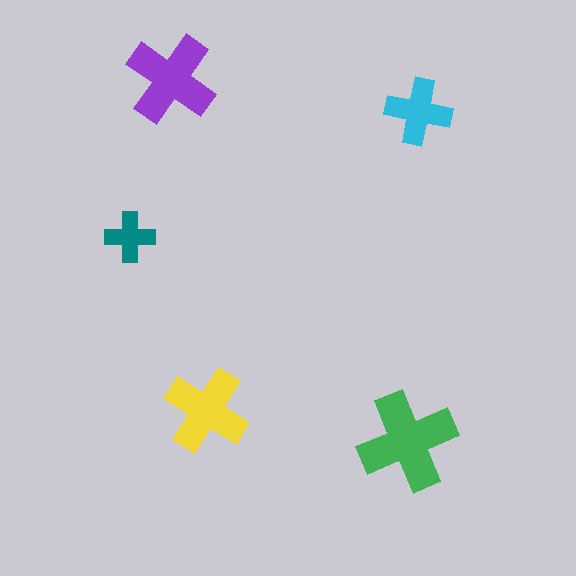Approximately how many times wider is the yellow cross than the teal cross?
About 1.5 times wider.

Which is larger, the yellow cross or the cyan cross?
The yellow one.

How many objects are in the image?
There are 5 objects in the image.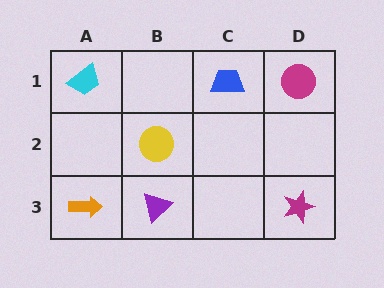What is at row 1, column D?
A magenta circle.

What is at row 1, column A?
A cyan trapezoid.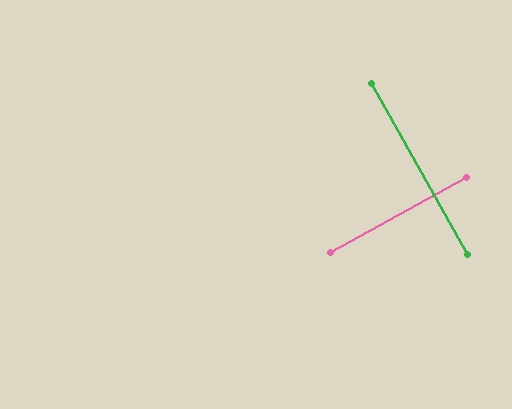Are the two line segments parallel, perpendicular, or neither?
Perpendicular — they meet at approximately 90°.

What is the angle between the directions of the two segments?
Approximately 90 degrees.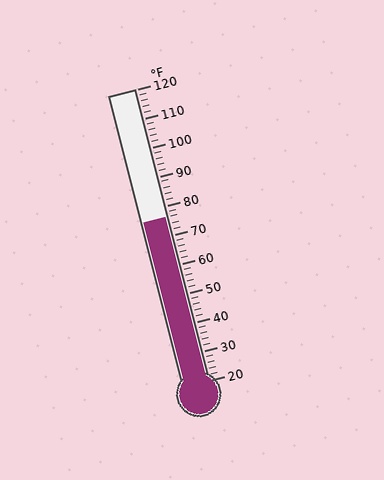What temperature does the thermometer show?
The thermometer shows approximately 76°F.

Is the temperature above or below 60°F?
The temperature is above 60°F.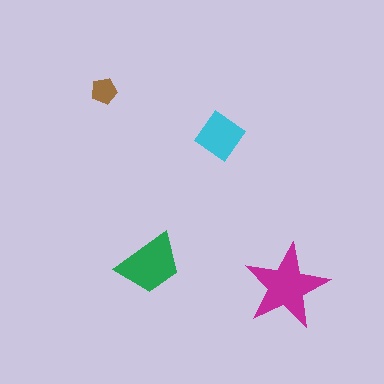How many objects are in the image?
There are 4 objects in the image.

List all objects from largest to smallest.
The magenta star, the green trapezoid, the cyan diamond, the brown pentagon.